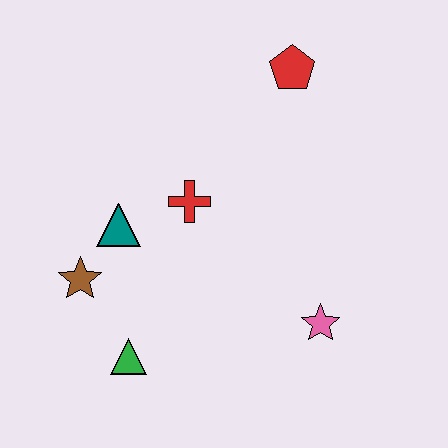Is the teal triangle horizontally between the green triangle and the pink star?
No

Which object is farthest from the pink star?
The red pentagon is farthest from the pink star.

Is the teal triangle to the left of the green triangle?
Yes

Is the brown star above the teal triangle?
No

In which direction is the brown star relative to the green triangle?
The brown star is above the green triangle.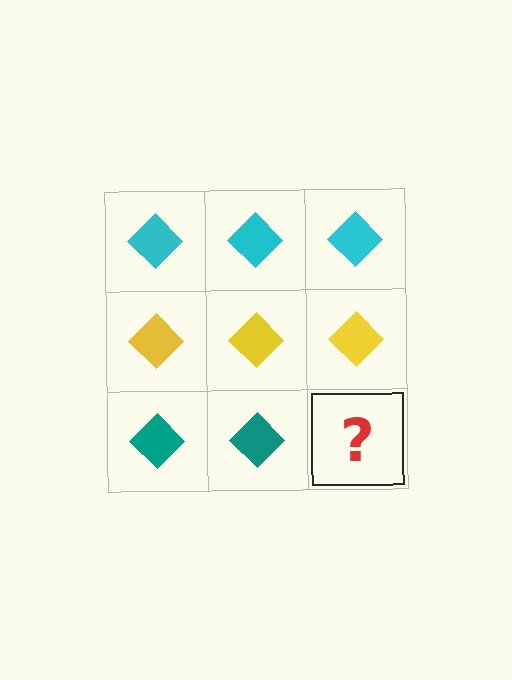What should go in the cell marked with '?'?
The missing cell should contain a teal diamond.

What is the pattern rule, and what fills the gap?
The rule is that each row has a consistent color. The gap should be filled with a teal diamond.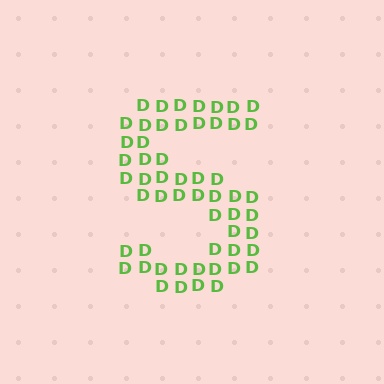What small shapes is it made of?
It is made of small letter D's.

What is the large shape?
The large shape is the letter S.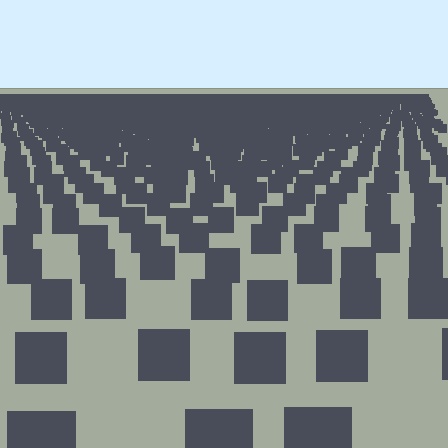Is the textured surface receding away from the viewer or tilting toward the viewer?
The surface is receding away from the viewer. Texture elements get smaller and denser toward the top.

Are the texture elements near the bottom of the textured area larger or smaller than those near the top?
Larger. Near the bottom, elements are closer to the viewer and appear at a bigger on-screen size.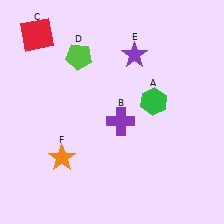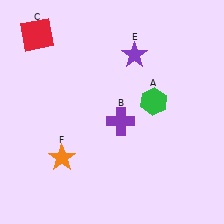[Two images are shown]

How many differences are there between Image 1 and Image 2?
There is 1 difference between the two images.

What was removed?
The lime pentagon (D) was removed in Image 2.